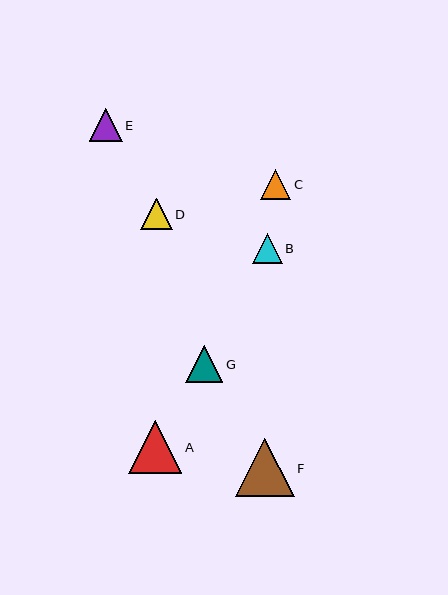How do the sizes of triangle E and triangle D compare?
Triangle E and triangle D are approximately the same size.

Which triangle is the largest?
Triangle F is the largest with a size of approximately 58 pixels.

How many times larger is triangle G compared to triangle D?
Triangle G is approximately 1.2 times the size of triangle D.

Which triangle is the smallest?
Triangle B is the smallest with a size of approximately 30 pixels.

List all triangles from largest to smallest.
From largest to smallest: F, A, G, E, D, C, B.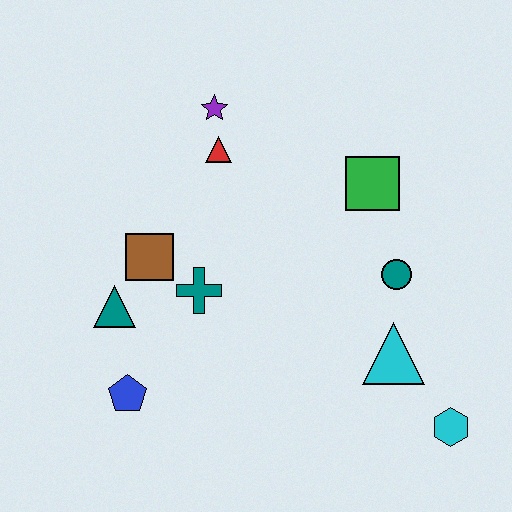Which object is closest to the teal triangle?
The brown square is closest to the teal triangle.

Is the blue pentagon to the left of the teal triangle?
No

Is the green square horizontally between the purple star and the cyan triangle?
Yes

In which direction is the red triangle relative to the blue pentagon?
The red triangle is above the blue pentagon.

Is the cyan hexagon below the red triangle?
Yes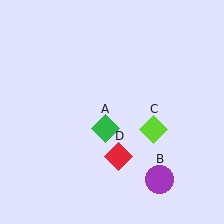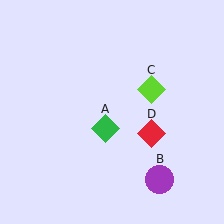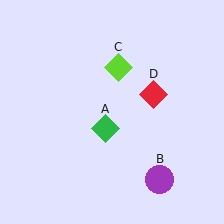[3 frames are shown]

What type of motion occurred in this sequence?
The lime diamond (object C), red diamond (object D) rotated counterclockwise around the center of the scene.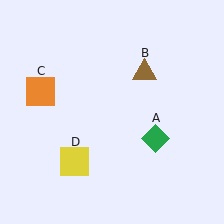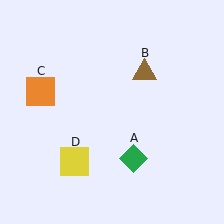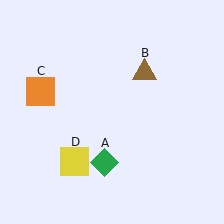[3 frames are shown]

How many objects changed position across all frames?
1 object changed position: green diamond (object A).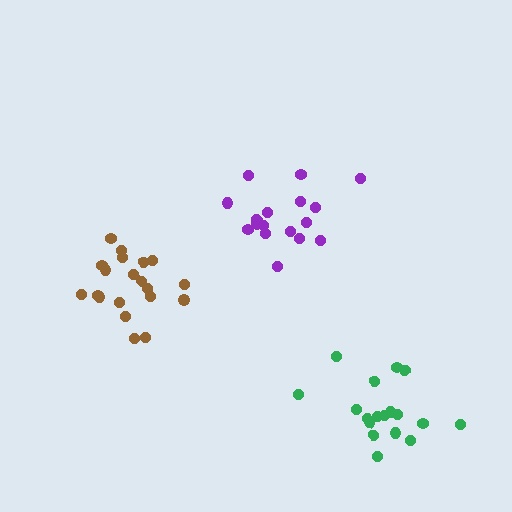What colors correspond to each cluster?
The clusters are colored: brown, green, purple.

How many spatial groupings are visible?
There are 3 spatial groupings.